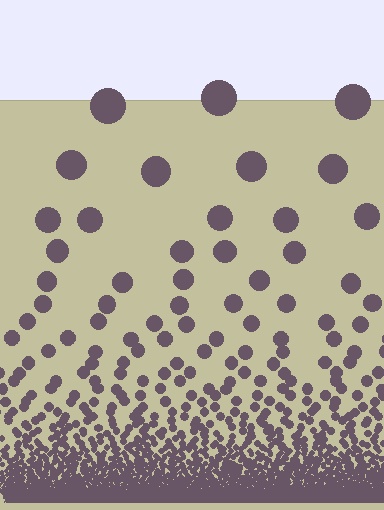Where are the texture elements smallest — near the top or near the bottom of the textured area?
Near the bottom.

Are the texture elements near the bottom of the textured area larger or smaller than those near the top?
Smaller. The gradient is inverted — elements near the bottom are smaller and denser.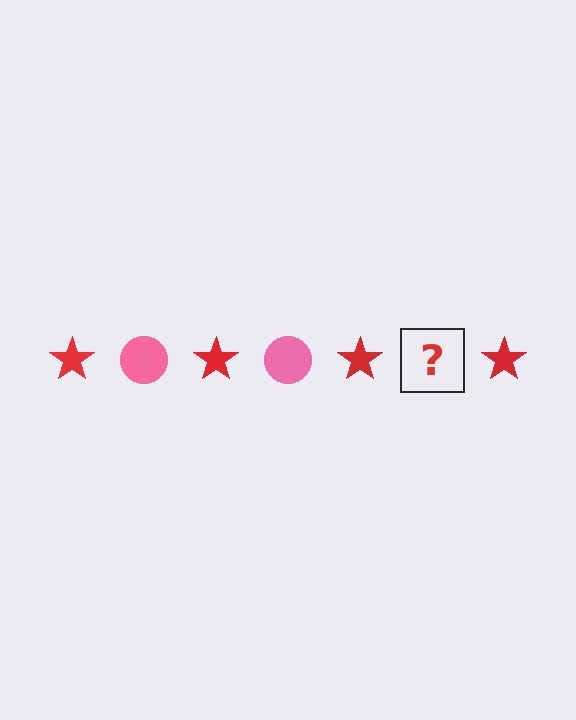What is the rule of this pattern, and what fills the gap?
The rule is that the pattern alternates between red star and pink circle. The gap should be filled with a pink circle.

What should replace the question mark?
The question mark should be replaced with a pink circle.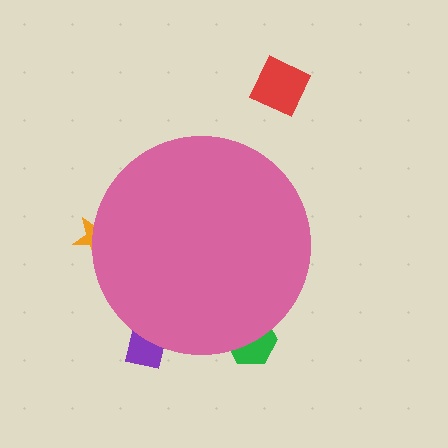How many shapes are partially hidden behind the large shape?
3 shapes are partially hidden.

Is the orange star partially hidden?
Yes, the orange star is partially hidden behind the pink circle.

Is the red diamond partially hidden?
No, the red diamond is fully visible.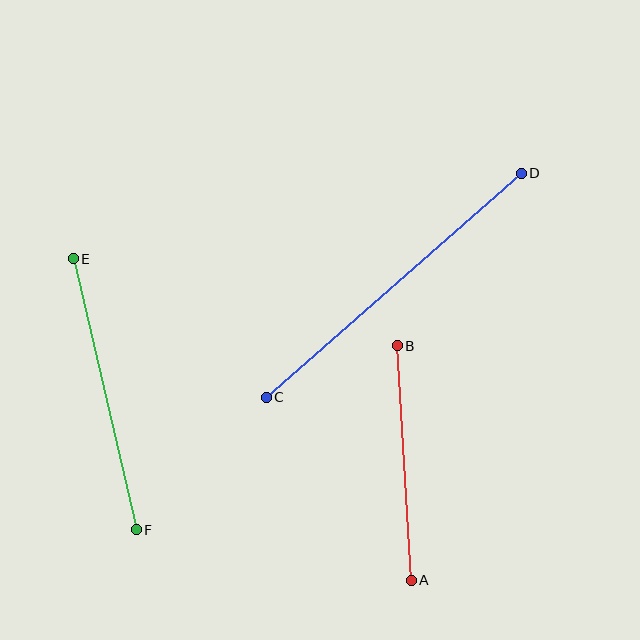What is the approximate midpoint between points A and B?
The midpoint is at approximately (404, 463) pixels.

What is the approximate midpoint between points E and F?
The midpoint is at approximately (105, 394) pixels.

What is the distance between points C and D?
The distance is approximately 339 pixels.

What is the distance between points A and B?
The distance is approximately 235 pixels.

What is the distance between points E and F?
The distance is approximately 278 pixels.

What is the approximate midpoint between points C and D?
The midpoint is at approximately (394, 285) pixels.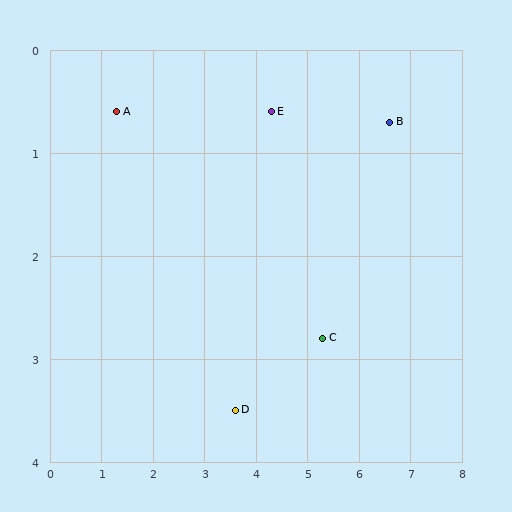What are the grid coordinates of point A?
Point A is at approximately (1.3, 0.6).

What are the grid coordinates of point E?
Point E is at approximately (4.3, 0.6).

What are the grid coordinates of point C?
Point C is at approximately (5.3, 2.8).